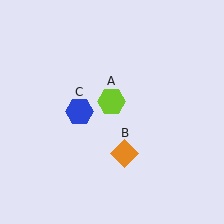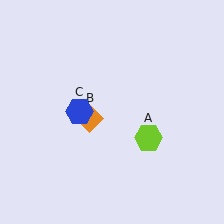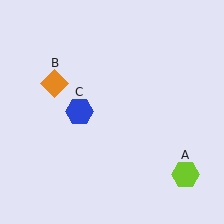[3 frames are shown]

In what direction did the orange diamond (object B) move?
The orange diamond (object B) moved up and to the left.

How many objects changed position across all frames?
2 objects changed position: lime hexagon (object A), orange diamond (object B).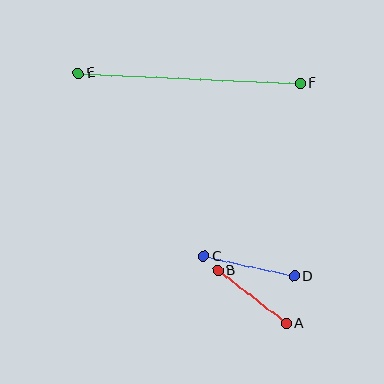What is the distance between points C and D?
The distance is approximately 93 pixels.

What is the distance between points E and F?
The distance is approximately 223 pixels.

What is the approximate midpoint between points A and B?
The midpoint is at approximately (252, 297) pixels.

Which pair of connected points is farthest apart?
Points E and F are farthest apart.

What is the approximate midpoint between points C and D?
The midpoint is at approximately (249, 266) pixels.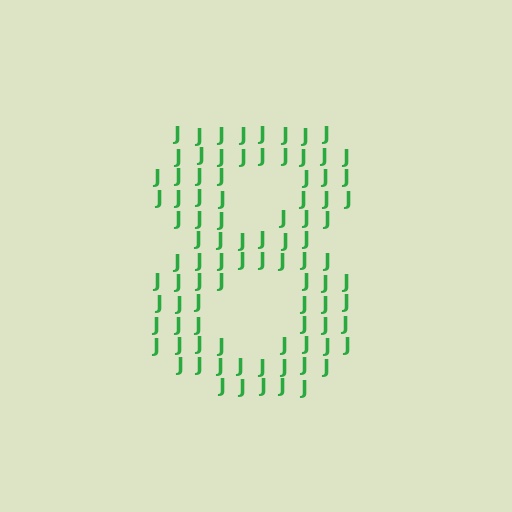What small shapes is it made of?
It is made of small letter J's.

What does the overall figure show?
The overall figure shows the digit 8.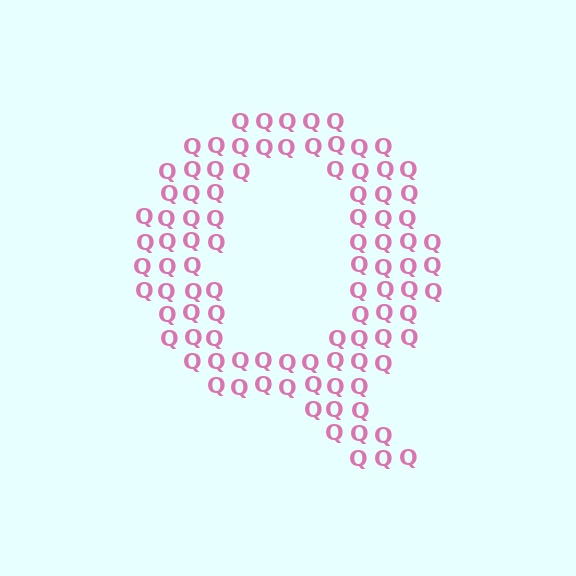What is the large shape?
The large shape is the letter Q.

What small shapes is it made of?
It is made of small letter Q's.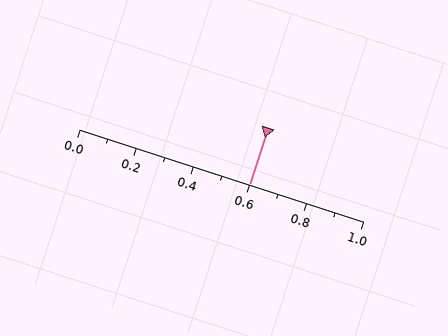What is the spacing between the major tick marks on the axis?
The major ticks are spaced 0.2 apart.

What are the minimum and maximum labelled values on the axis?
The axis runs from 0.0 to 1.0.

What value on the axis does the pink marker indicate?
The marker indicates approximately 0.6.